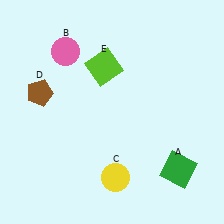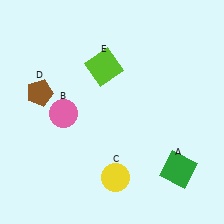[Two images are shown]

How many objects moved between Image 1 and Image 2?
1 object moved between the two images.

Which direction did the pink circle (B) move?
The pink circle (B) moved down.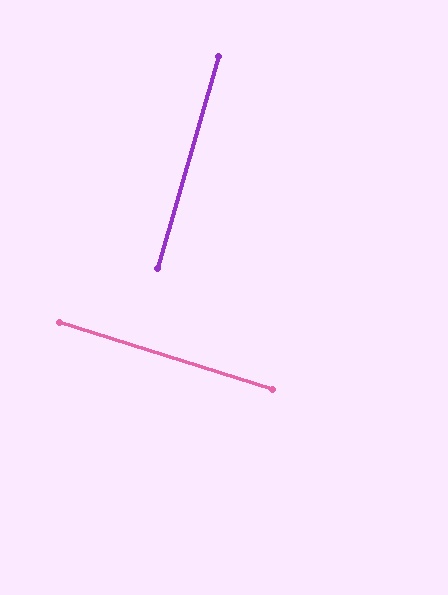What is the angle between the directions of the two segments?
Approximately 89 degrees.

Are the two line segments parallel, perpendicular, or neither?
Perpendicular — they meet at approximately 89°.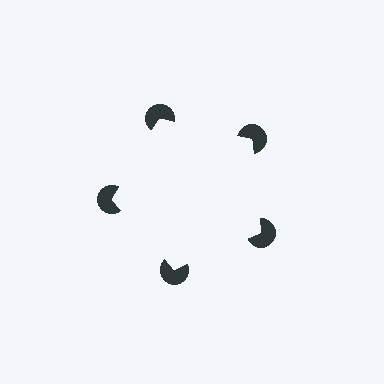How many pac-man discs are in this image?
There are 5 — one at each vertex of the illusory pentagon.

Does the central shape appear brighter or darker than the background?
It typically appears slightly brighter than the background, even though no actual brightness change is drawn.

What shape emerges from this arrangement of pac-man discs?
An illusory pentagon — its edges are inferred from the aligned wedge cuts in the pac-man discs, not physically drawn.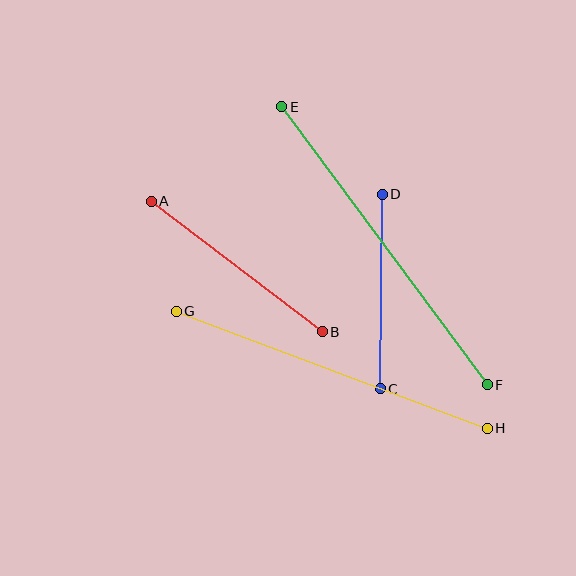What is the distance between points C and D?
The distance is approximately 194 pixels.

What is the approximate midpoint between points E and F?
The midpoint is at approximately (385, 246) pixels.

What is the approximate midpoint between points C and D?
The midpoint is at approximately (381, 292) pixels.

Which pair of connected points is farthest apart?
Points E and F are farthest apart.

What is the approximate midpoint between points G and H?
The midpoint is at approximately (332, 370) pixels.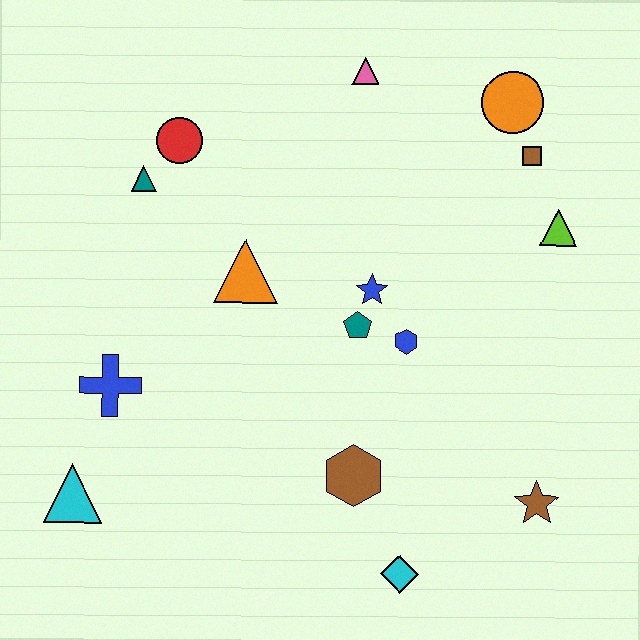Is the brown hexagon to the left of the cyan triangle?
No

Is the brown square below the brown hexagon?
No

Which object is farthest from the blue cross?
The orange circle is farthest from the blue cross.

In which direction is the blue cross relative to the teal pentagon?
The blue cross is to the left of the teal pentagon.